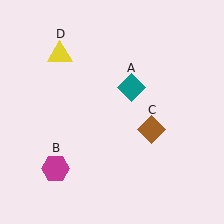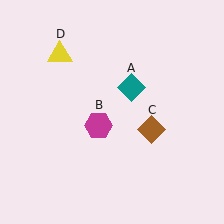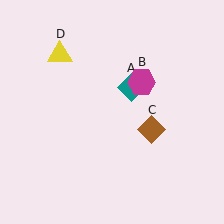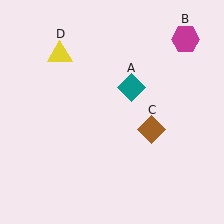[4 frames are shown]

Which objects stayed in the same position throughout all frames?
Teal diamond (object A) and brown diamond (object C) and yellow triangle (object D) remained stationary.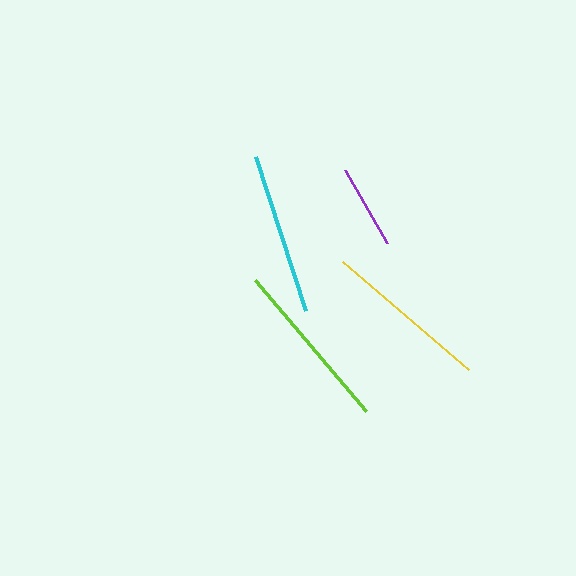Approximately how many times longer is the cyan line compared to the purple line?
The cyan line is approximately 1.9 times the length of the purple line.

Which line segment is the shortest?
The purple line is the shortest at approximately 84 pixels.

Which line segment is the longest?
The lime line is the longest at approximately 172 pixels.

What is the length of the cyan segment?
The cyan segment is approximately 161 pixels long.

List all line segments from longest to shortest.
From longest to shortest: lime, yellow, cyan, purple.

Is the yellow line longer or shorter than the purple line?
The yellow line is longer than the purple line.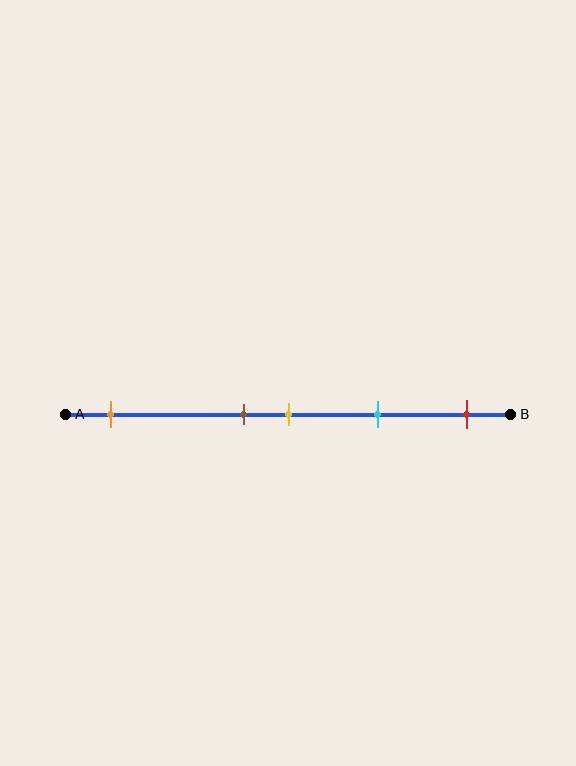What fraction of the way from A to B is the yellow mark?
The yellow mark is approximately 50% (0.5) of the way from A to B.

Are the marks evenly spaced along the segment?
No, the marks are not evenly spaced.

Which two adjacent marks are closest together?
The brown and yellow marks are the closest adjacent pair.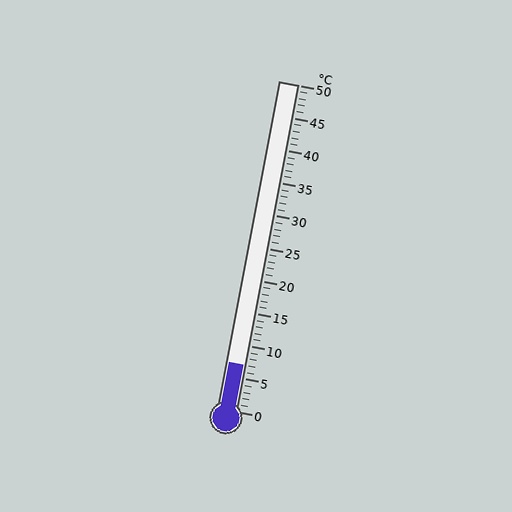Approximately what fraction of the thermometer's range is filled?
The thermometer is filled to approximately 15% of its range.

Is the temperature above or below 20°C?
The temperature is below 20°C.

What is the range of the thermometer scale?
The thermometer scale ranges from 0°C to 50°C.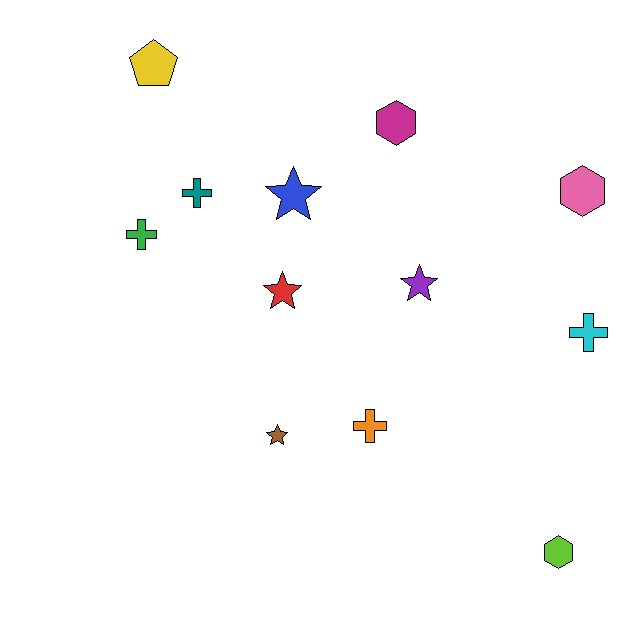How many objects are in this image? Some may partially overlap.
There are 12 objects.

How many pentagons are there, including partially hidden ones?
There is 1 pentagon.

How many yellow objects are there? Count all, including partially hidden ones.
There is 1 yellow object.